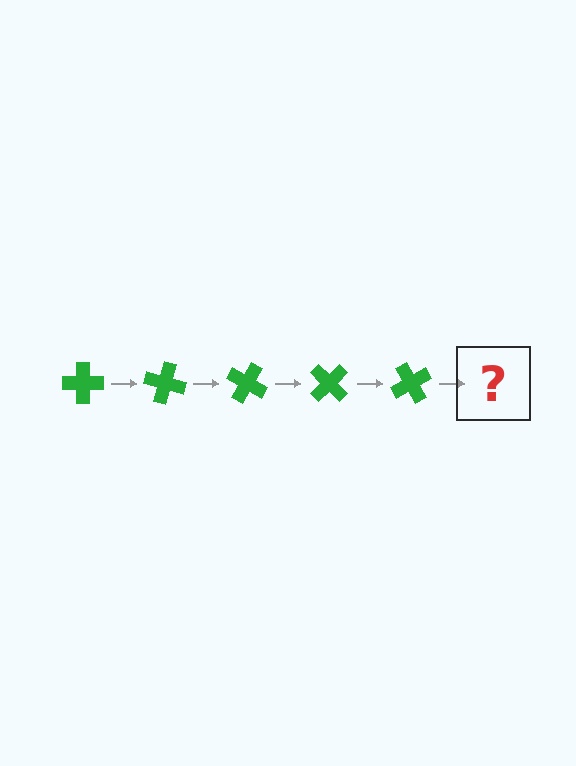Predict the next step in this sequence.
The next step is a green cross rotated 75 degrees.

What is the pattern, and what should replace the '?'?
The pattern is that the cross rotates 15 degrees each step. The '?' should be a green cross rotated 75 degrees.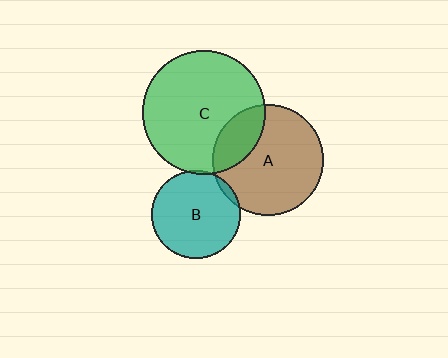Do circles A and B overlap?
Yes.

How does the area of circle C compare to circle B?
Approximately 2.0 times.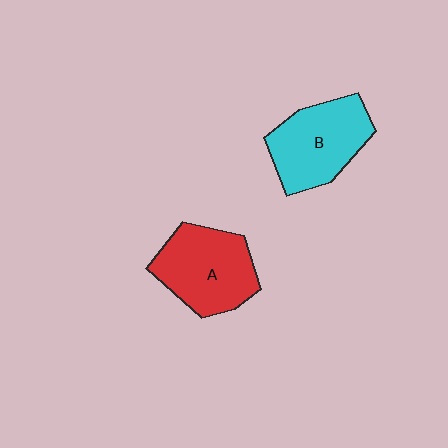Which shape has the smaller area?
Shape B (cyan).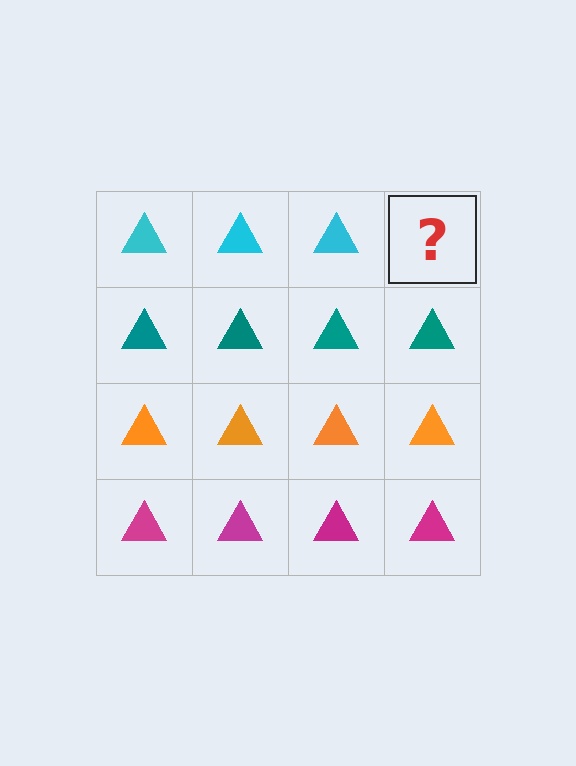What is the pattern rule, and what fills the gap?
The rule is that each row has a consistent color. The gap should be filled with a cyan triangle.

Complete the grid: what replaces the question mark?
The question mark should be replaced with a cyan triangle.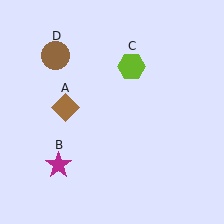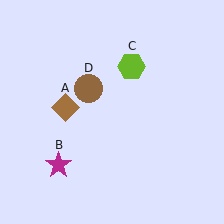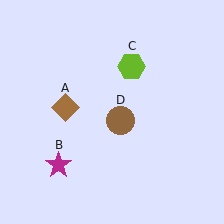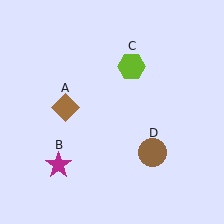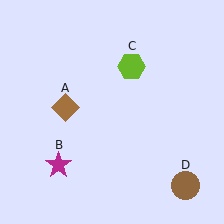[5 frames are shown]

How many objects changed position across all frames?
1 object changed position: brown circle (object D).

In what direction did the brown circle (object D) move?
The brown circle (object D) moved down and to the right.